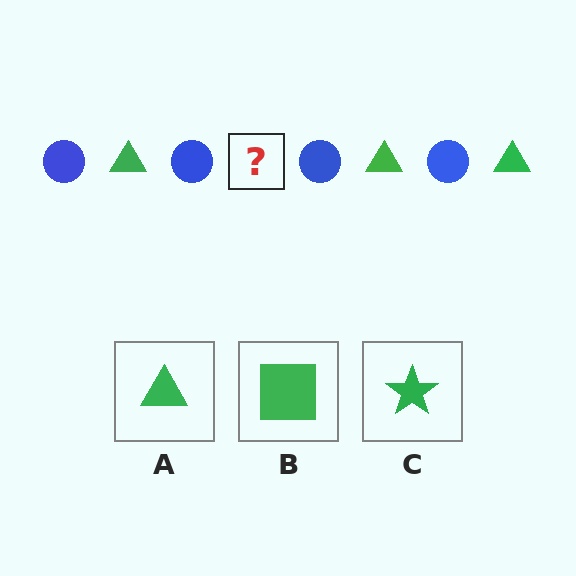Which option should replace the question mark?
Option A.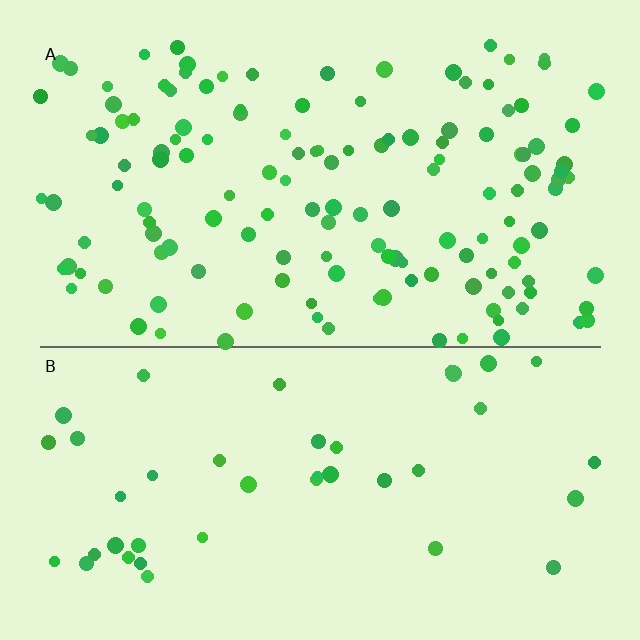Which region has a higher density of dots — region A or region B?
A (the top).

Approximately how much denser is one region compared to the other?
Approximately 3.3× — region A over region B.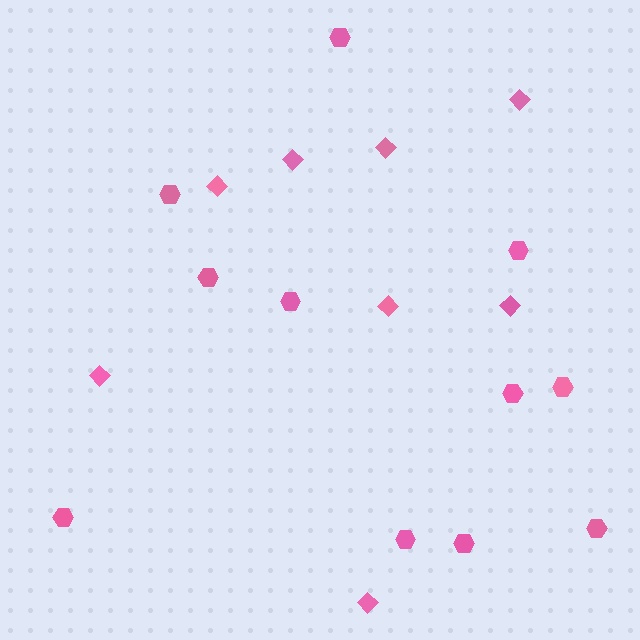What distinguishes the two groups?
There are 2 groups: one group of diamonds (8) and one group of hexagons (11).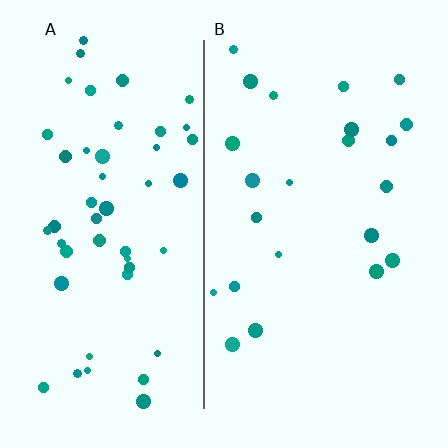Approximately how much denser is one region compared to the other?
Approximately 2.2× — region A over region B.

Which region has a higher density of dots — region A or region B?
A (the left).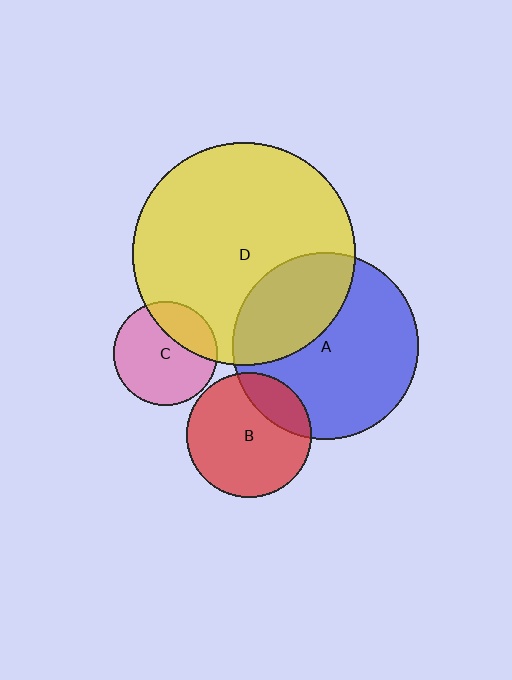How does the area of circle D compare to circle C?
Approximately 4.6 times.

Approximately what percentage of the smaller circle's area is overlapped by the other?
Approximately 20%.